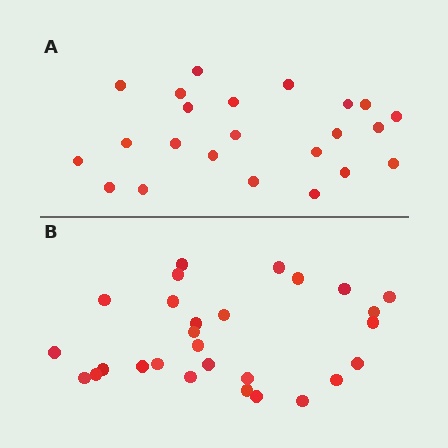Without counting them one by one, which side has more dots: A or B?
Region B (the bottom region) has more dots.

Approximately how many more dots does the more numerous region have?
Region B has about 5 more dots than region A.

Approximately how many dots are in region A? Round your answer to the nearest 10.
About 20 dots. (The exact count is 23, which rounds to 20.)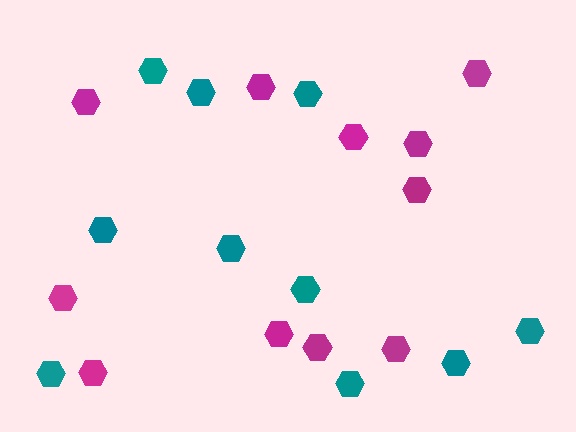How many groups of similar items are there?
There are 2 groups: one group of teal hexagons (10) and one group of magenta hexagons (11).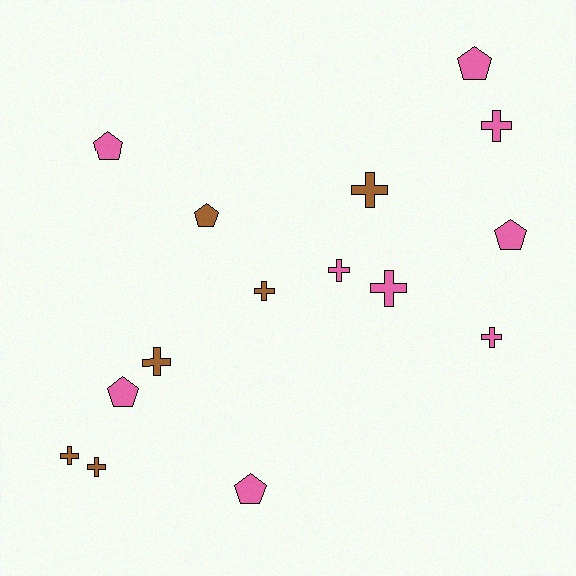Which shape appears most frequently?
Cross, with 9 objects.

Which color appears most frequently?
Pink, with 9 objects.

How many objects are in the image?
There are 15 objects.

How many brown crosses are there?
There are 5 brown crosses.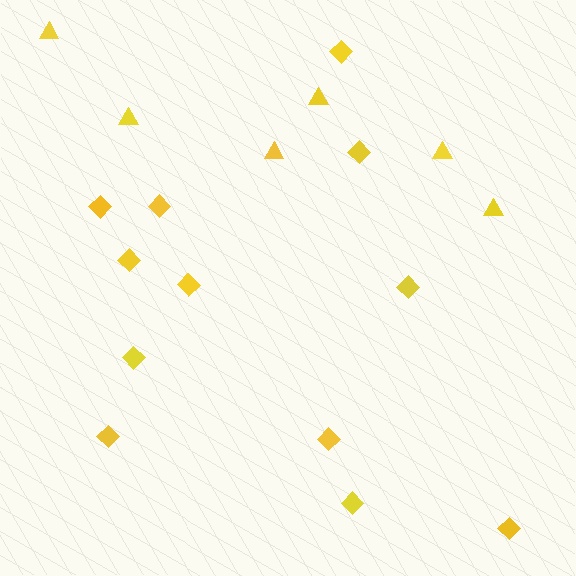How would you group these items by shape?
There are 2 groups: one group of triangles (6) and one group of diamonds (12).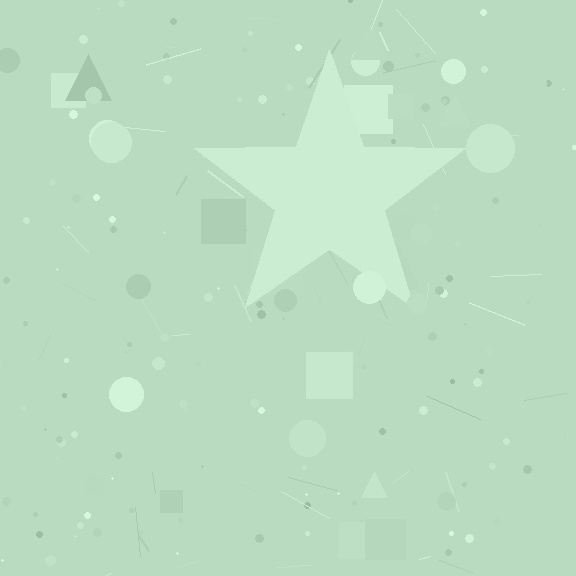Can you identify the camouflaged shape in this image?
The camouflaged shape is a star.